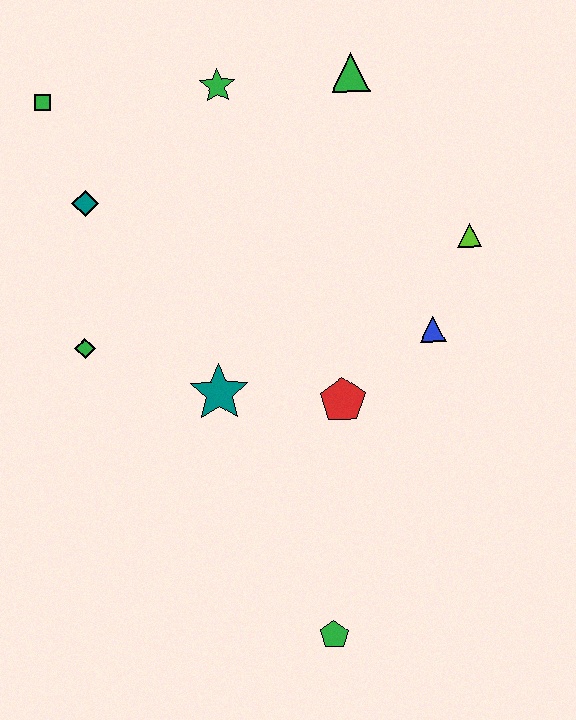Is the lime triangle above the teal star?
Yes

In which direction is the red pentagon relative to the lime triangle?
The red pentagon is below the lime triangle.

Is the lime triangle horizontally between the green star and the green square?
No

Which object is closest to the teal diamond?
The green square is closest to the teal diamond.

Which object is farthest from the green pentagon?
The green square is farthest from the green pentagon.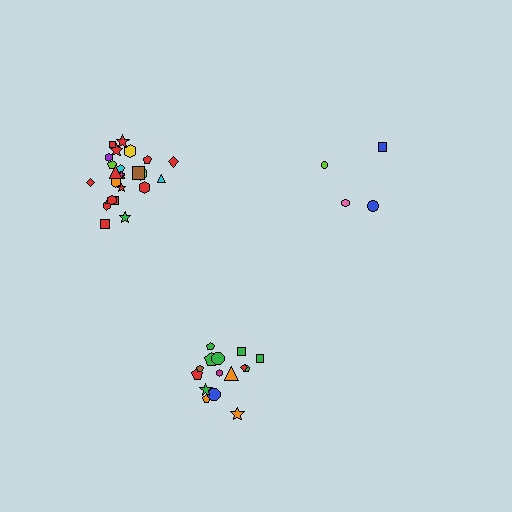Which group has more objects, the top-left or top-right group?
The top-left group.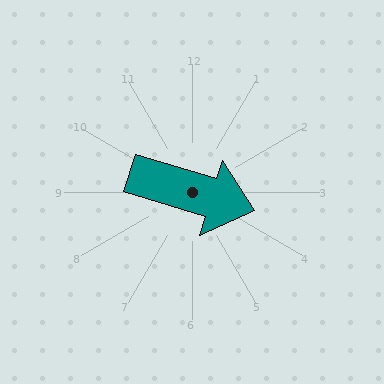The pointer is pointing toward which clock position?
Roughly 4 o'clock.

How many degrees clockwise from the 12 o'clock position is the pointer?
Approximately 107 degrees.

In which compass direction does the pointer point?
East.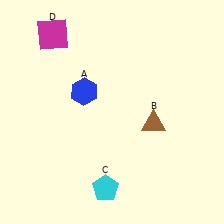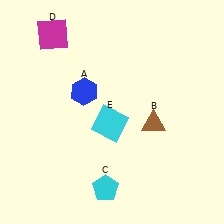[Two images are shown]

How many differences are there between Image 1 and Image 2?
There is 1 difference between the two images.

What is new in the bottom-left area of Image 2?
A cyan square (E) was added in the bottom-left area of Image 2.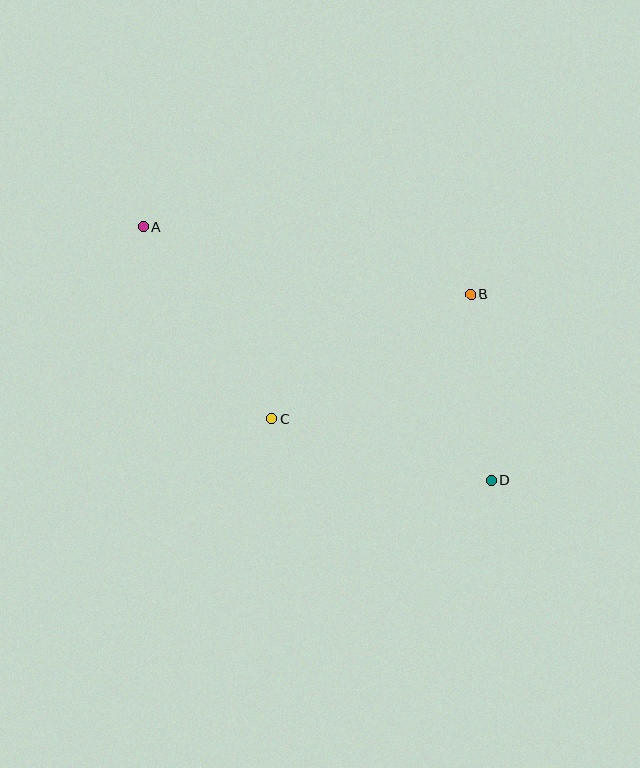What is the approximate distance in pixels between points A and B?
The distance between A and B is approximately 334 pixels.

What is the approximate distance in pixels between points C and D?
The distance between C and D is approximately 227 pixels.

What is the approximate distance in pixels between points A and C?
The distance between A and C is approximately 231 pixels.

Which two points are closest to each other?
Points B and D are closest to each other.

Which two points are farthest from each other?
Points A and D are farthest from each other.